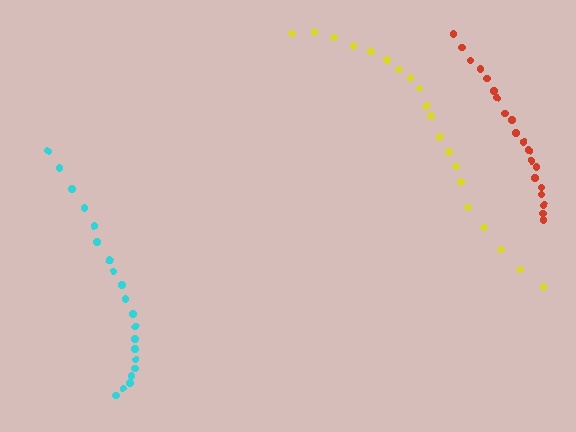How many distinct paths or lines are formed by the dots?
There are 3 distinct paths.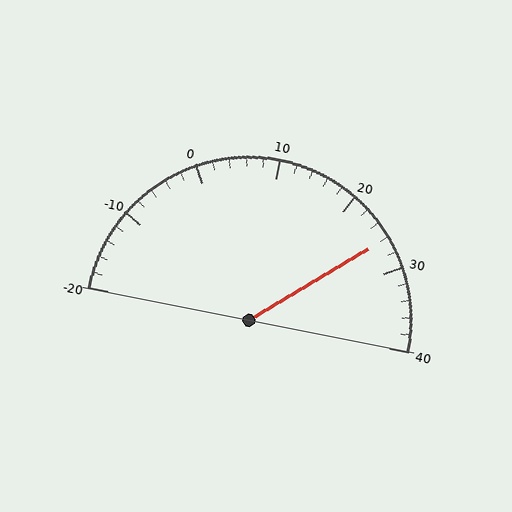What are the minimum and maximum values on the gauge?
The gauge ranges from -20 to 40.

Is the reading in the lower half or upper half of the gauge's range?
The reading is in the upper half of the range (-20 to 40).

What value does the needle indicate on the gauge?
The needle indicates approximately 26.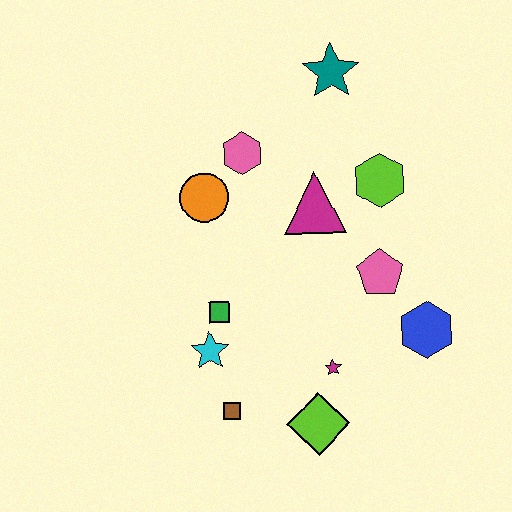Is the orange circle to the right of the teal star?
No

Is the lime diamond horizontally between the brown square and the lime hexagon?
Yes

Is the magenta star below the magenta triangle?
Yes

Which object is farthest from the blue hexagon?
The teal star is farthest from the blue hexagon.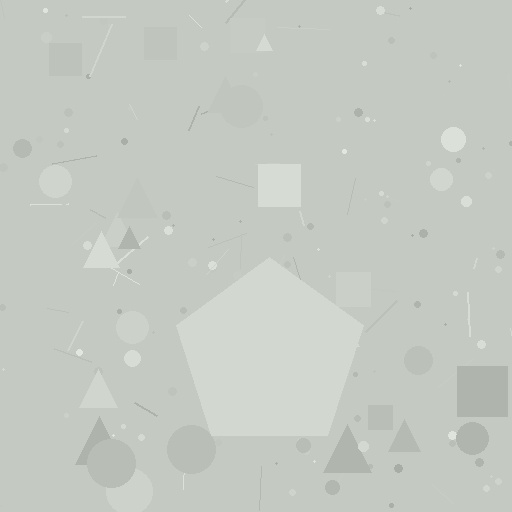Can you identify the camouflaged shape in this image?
The camouflaged shape is a pentagon.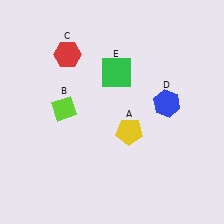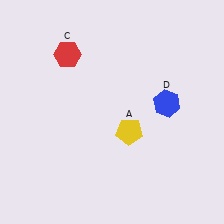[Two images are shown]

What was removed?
The green square (E), the lime diamond (B) were removed in Image 2.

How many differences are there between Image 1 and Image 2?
There are 2 differences between the two images.